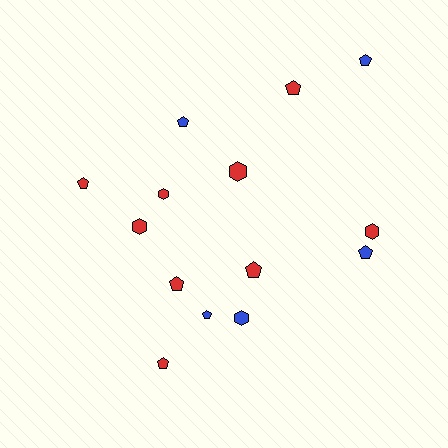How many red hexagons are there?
There are 4 red hexagons.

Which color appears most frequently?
Red, with 9 objects.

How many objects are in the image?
There are 14 objects.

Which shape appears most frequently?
Pentagon, with 9 objects.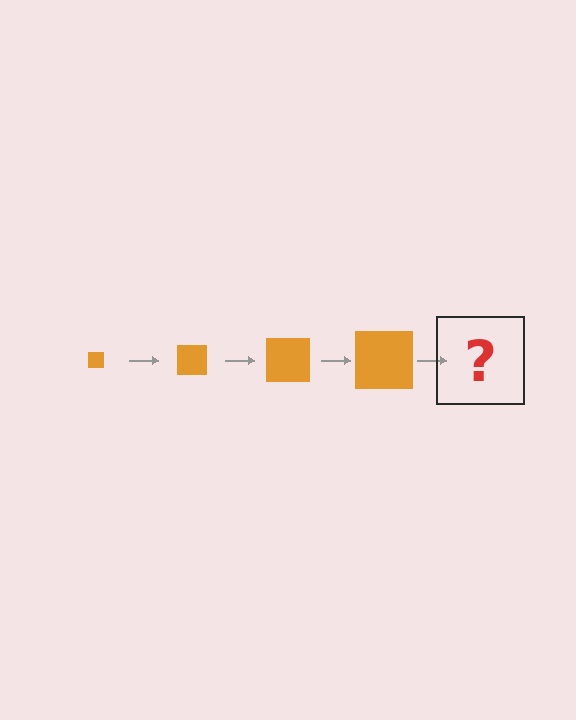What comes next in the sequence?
The next element should be an orange square, larger than the previous one.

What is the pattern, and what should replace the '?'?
The pattern is that the square gets progressively larger each step. The '?' should be an orange square, larger than the previous one.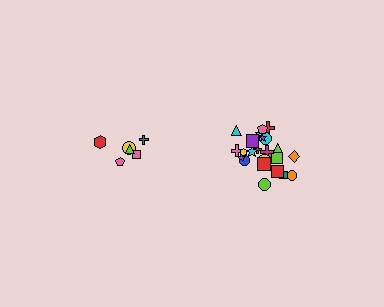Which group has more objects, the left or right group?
The right group.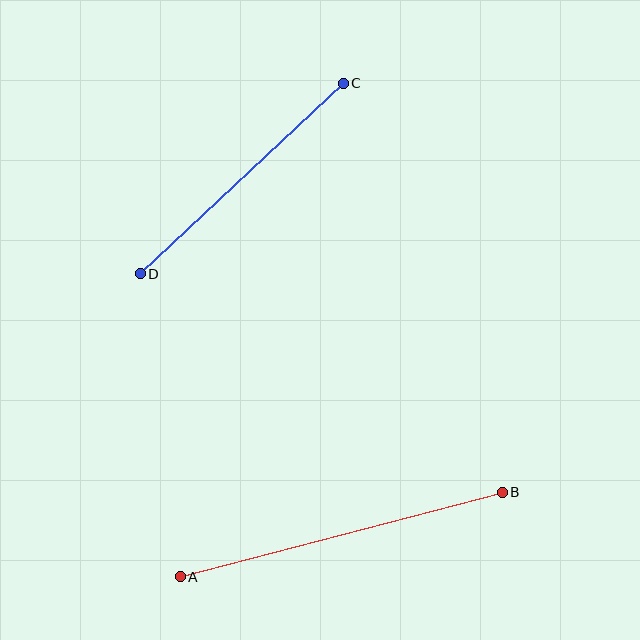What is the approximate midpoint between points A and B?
The midpoint is at approximately (341, 534) pixels.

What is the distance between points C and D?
The distance is approximately 278 pixels.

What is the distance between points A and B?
The distance is approximately 333 pixels.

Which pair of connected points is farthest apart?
Points A and B are farthest apart.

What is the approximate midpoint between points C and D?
The midpoint is at approximately (242, 179) pixels.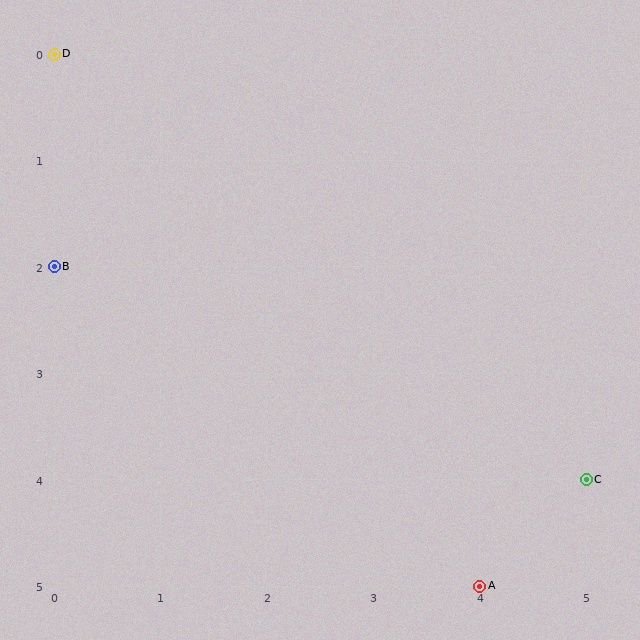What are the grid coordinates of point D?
Point D is at grid coordinates (0, 0).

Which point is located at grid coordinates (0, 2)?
Point B is at (0, 2).